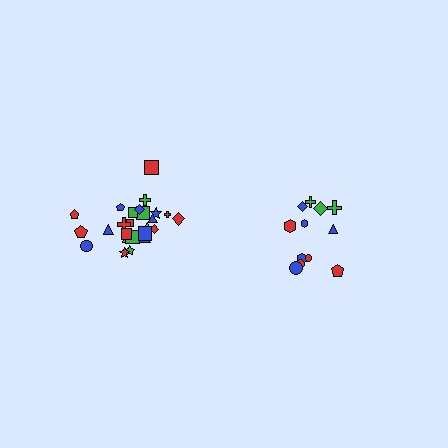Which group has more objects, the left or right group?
The left group.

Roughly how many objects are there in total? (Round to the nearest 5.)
Roughly 35 objects in total.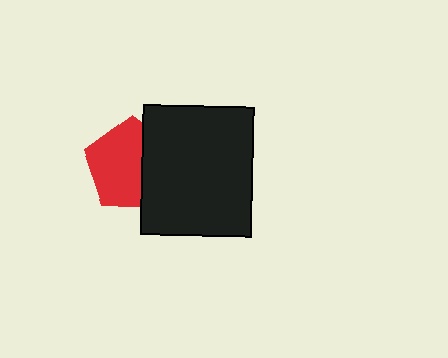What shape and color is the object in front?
The object in front is a black rectangle.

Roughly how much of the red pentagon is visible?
About half of it is visible (roughly 64%).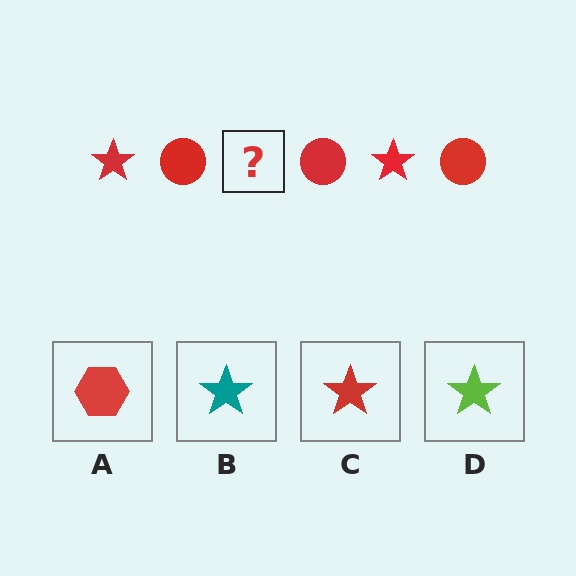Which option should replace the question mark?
Option C.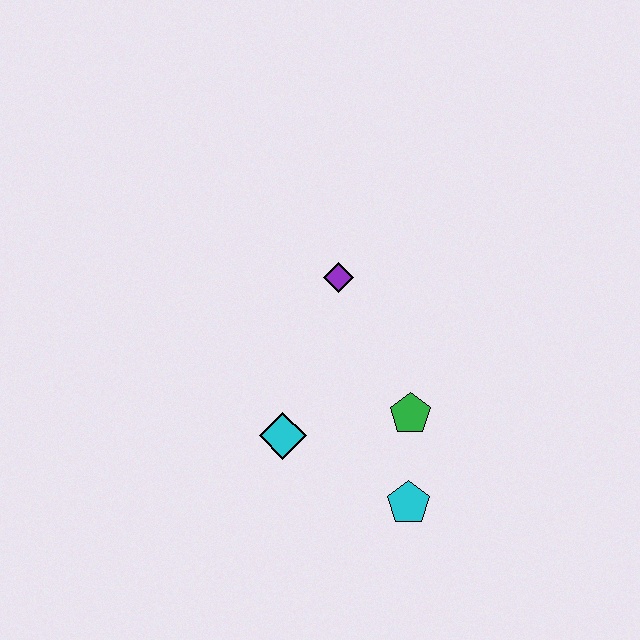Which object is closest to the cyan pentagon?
The green pentagon is closest to the cyan pentagon.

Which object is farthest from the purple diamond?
The cyan pentagon is farthest from the purple diamond.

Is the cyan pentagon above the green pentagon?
No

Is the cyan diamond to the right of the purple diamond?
No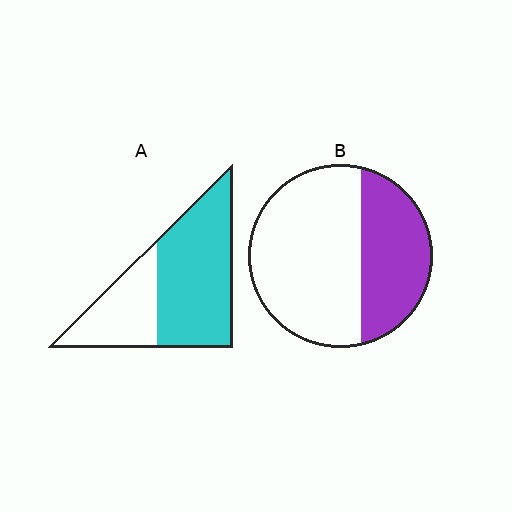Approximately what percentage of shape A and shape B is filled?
A is approximately 65% and B is approximately 35%.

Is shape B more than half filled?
No.